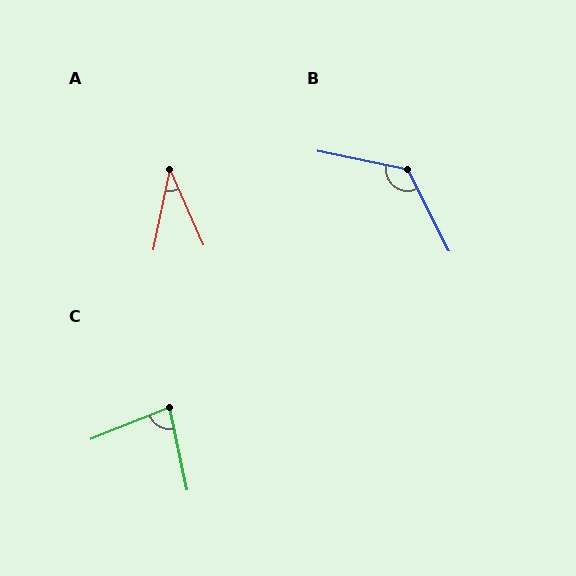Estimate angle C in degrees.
Approximately 81 degrees.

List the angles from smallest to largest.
A (35°), C (81°), B (129°).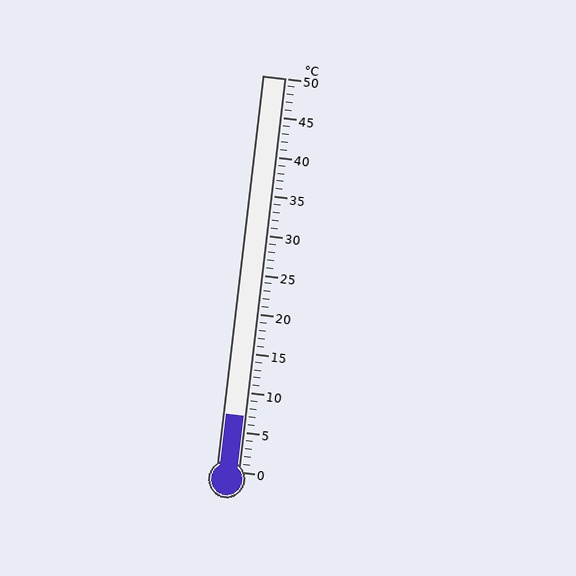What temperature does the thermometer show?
The thermometer shows approximately 7°C.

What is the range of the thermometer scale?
The thermometer scale ranges from 0°C to 50°C.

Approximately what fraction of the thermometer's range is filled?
The thermometer is filled to approximately 15% of its range.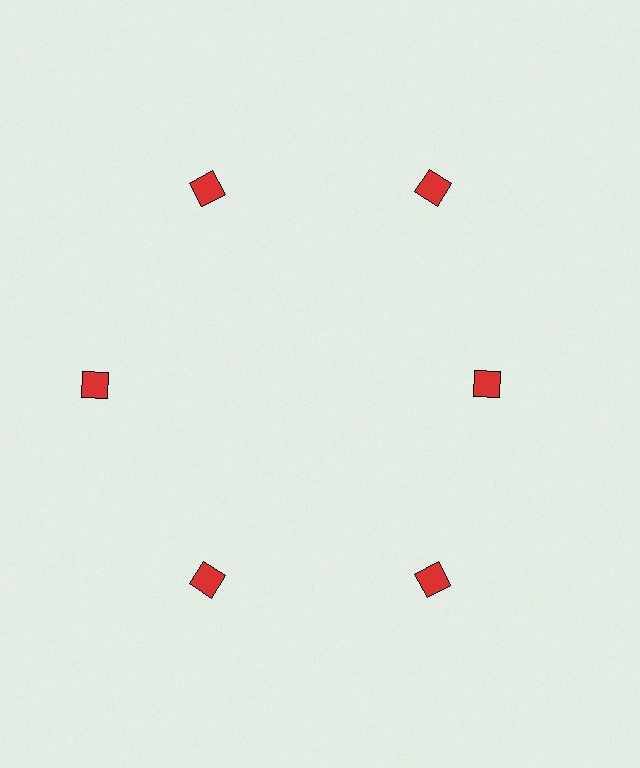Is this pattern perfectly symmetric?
No. The 6 red squares are arranged in a ring, but one element near the 3 o'clock position is pulled inward toward the center, breaking the 6-fold rotational symmetry.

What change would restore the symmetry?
The symmetry would be restored by moving it outward, back onto the ring so that all 6 squares sit at equal angles and equal distance from the center.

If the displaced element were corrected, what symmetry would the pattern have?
It would have 6-fold rotational symmetry — the pattern would map onto itself every 60 degrees.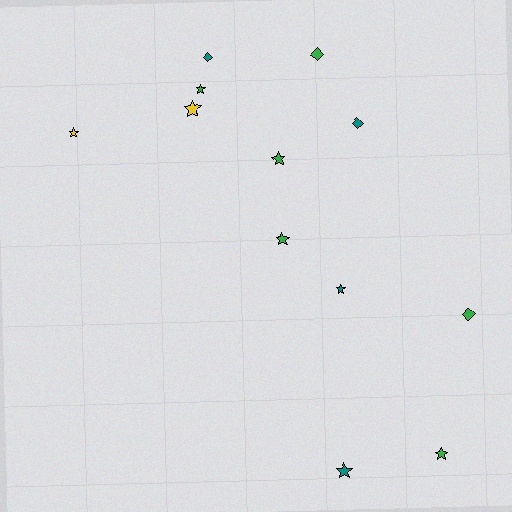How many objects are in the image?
There are 12 objects.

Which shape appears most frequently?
Star, with 8 objects.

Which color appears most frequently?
Green, with 6 objects.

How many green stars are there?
There are 4 green stars.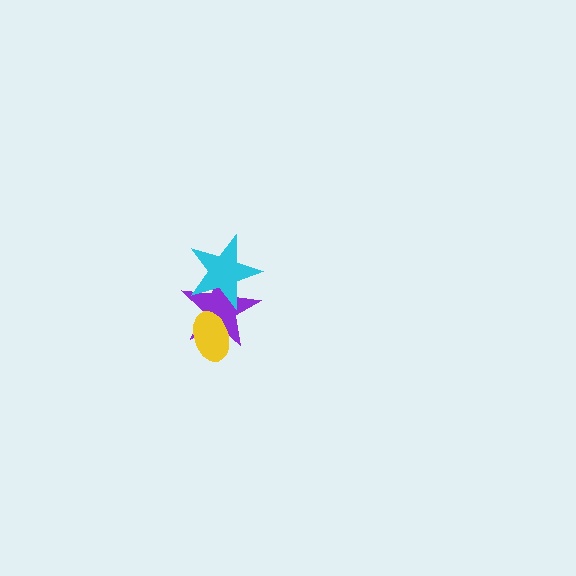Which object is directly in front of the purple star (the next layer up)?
The yellow ellipse is directly in front of the purple star.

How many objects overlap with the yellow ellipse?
1 object overlaps with the yellow ellipse.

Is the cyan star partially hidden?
No, no other shape covers it.